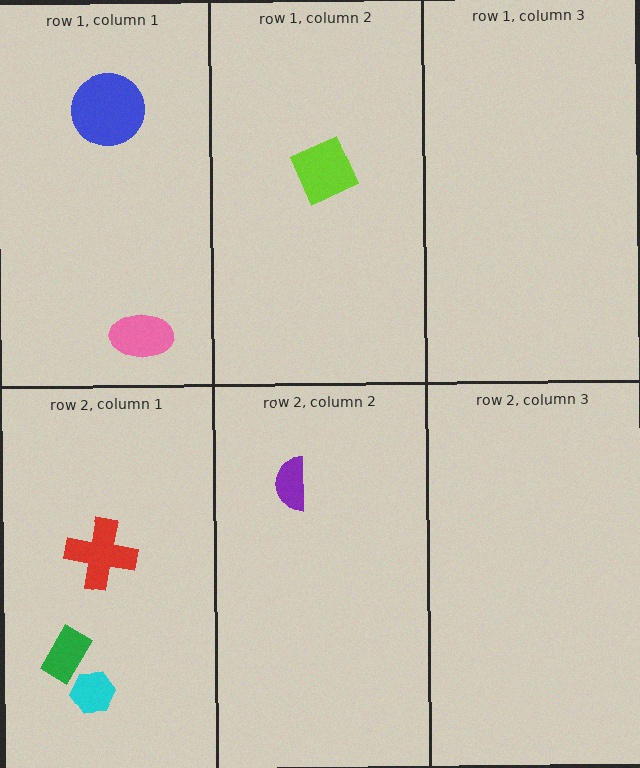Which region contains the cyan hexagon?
The row 2, column 1 region.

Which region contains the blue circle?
The row 1, column 1 region.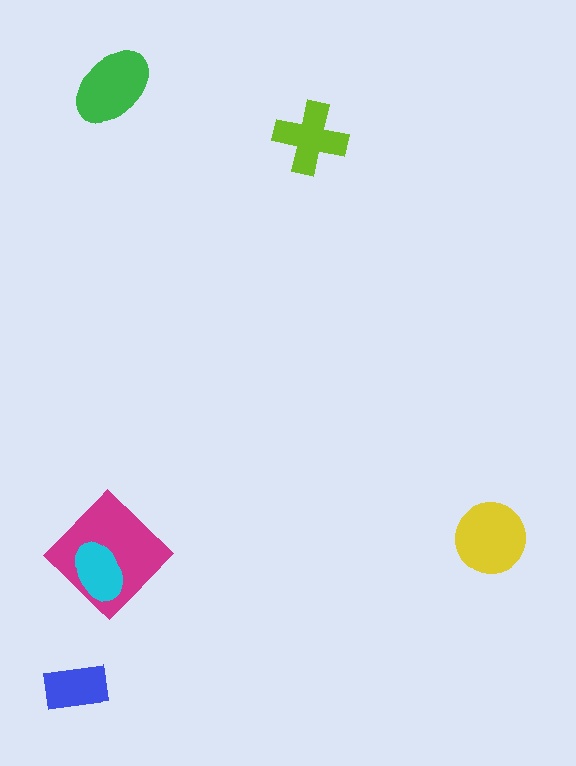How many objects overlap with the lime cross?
0 objects overlap with the lime cross.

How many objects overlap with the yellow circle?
0 objects overlap with the yellow circle.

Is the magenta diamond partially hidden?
Yes, it is partially covered by another shape.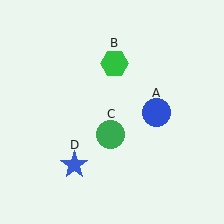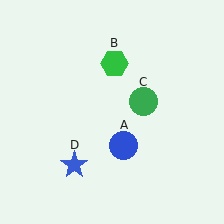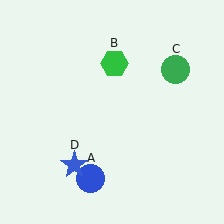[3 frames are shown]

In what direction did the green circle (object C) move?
The green circle (object C) moved up and to the right.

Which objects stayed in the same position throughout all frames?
Green hexagon (object B) and blue star (object D) remained stationary.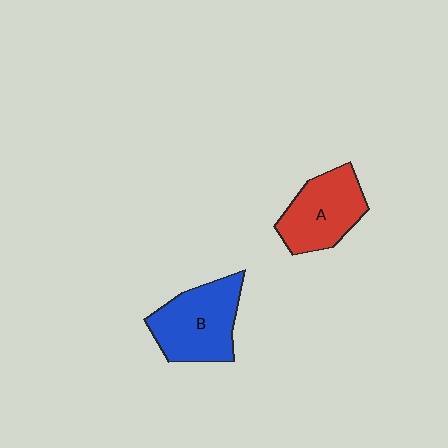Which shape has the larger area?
Shape B (blue).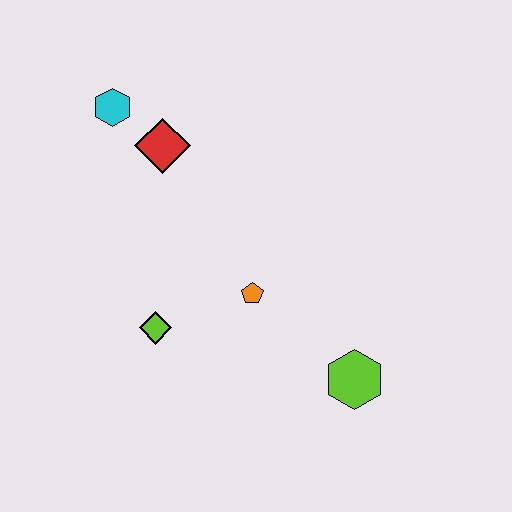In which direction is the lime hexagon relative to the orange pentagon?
The lime hexagon is to the right of the orange pentagon.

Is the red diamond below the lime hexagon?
No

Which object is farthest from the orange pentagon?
The cyan hexagon is farthest from the orange pentagon.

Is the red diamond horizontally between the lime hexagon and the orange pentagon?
No